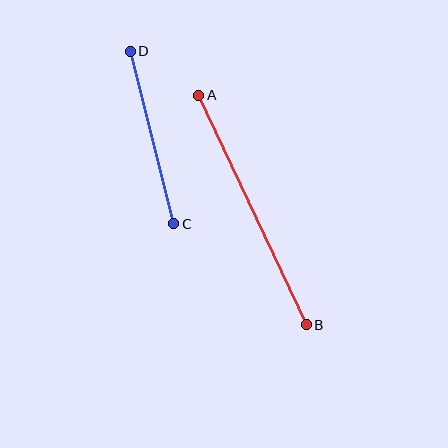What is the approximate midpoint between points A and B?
The midpoint is at approximately (253, 210) pixels.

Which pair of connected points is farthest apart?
Points A and B are farthest apart.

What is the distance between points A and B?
The distance is approximately 253 pixels.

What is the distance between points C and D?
The distance is approximately 178 pixels.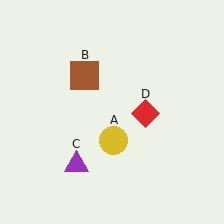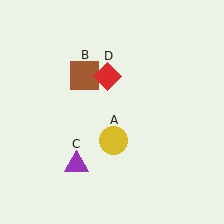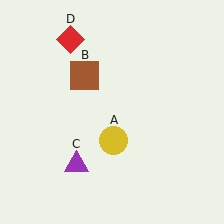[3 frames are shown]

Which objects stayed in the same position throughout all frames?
Yellow circle (object A) and brown square (object B) and purple triangle (object C) remained stationary.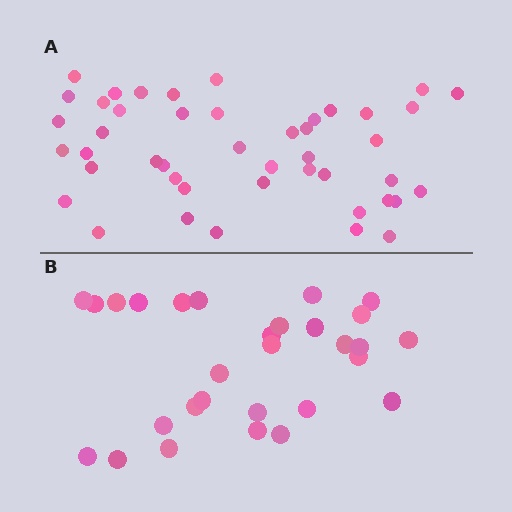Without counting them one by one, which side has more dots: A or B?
Region A (the top region) has more dots.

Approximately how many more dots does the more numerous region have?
Region A has approximately 15 more dots than region B.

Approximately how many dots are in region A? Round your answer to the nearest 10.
About 40 dots. (The exact count is 45, which rounds to 40.)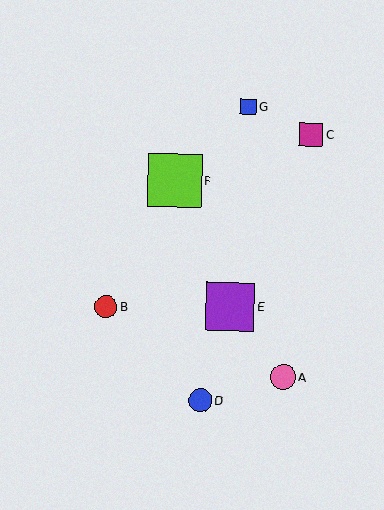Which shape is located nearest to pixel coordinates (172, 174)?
The lime square (labeled F) at (175, 180) is nearest to that location.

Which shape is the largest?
The lime square (labeled F) is the largest.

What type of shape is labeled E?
Shape E is a purple square.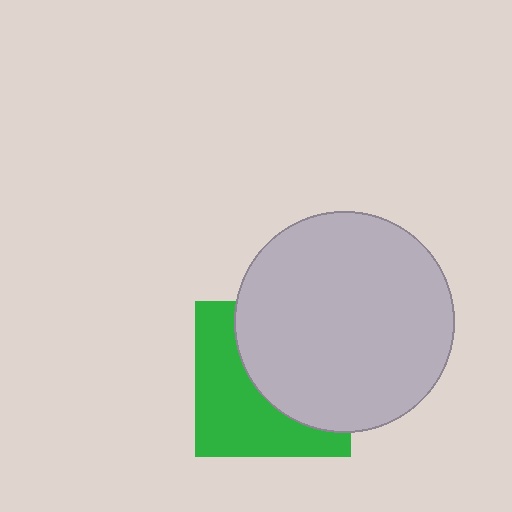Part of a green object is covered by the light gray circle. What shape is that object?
It is a square.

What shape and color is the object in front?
The object in front is a light gray circle.